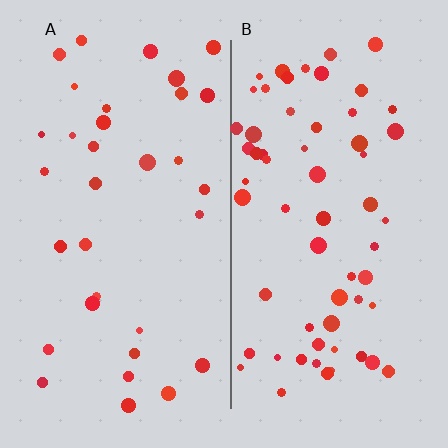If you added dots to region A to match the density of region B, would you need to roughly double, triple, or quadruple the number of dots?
Approximately double.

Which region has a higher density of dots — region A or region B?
B (the right).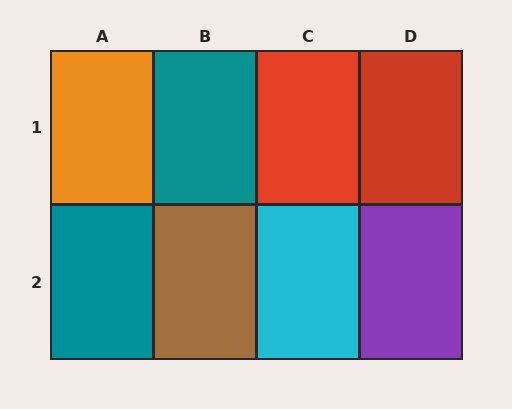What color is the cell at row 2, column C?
Cyan.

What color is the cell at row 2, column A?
Teal.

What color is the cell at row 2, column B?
Brown.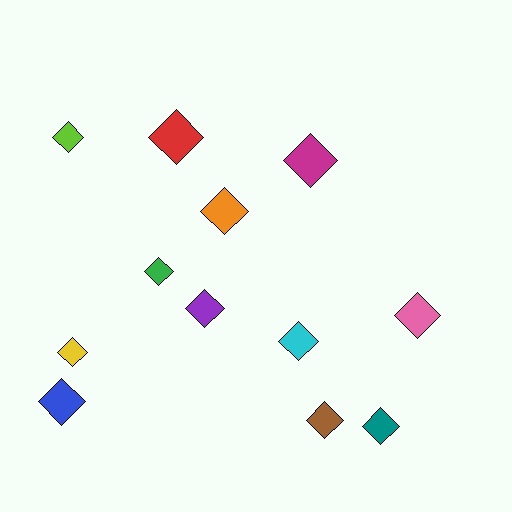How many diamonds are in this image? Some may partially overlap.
There are 12 diamonds.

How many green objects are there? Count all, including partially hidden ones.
There is 1 green object.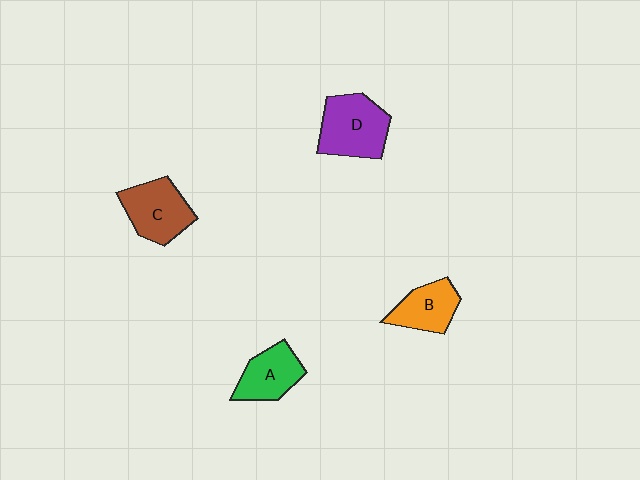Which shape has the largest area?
Shape D (purple).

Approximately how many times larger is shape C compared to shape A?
Approximately 1.2 times.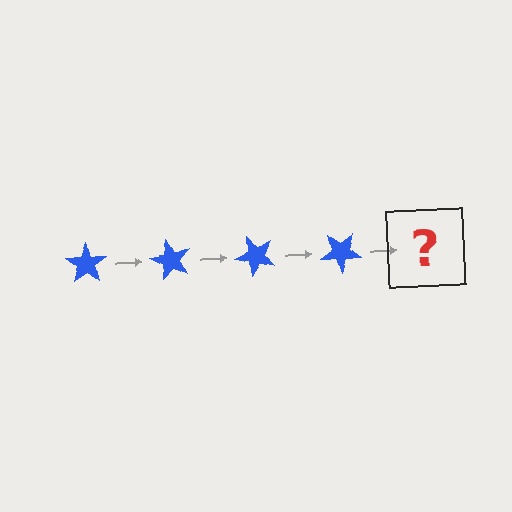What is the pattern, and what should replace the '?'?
The pattern is that the star rotates 60 degrees each step. The '?' should be a blue star rotated 240 degrees.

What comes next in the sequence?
The next element should be a blue star rotated 240 degrees.